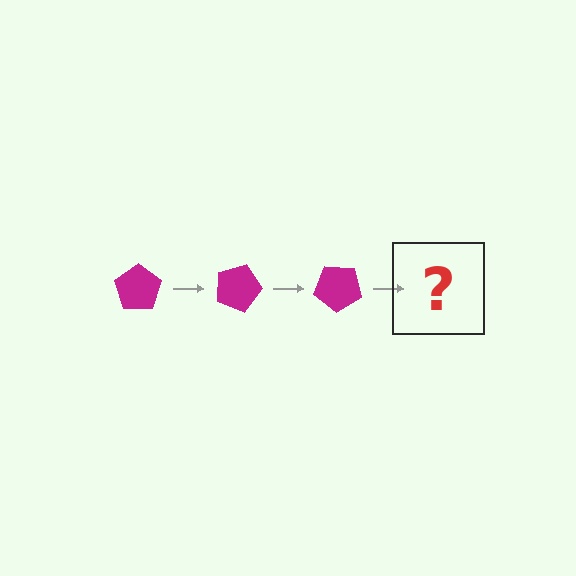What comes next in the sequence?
The next element should be a magenta pentagon rotated 60 degrees.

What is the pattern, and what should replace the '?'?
The pattern is that the pentagon rotates 20 degrees each step. The '?' should be a magenta pentagon rotated 60 degrees.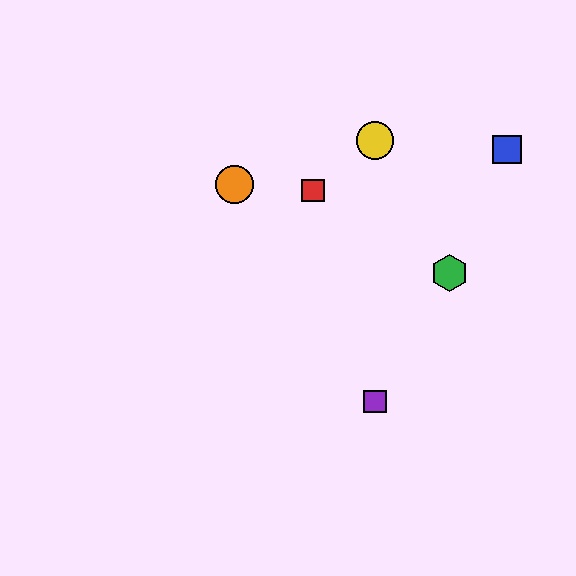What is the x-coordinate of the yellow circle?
The yellow circle is at x≈375.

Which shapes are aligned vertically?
The yellow circle, the purple square are aligned vertically.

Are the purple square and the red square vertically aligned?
No, the purple square is at x≈375 and the red square is at x≈313.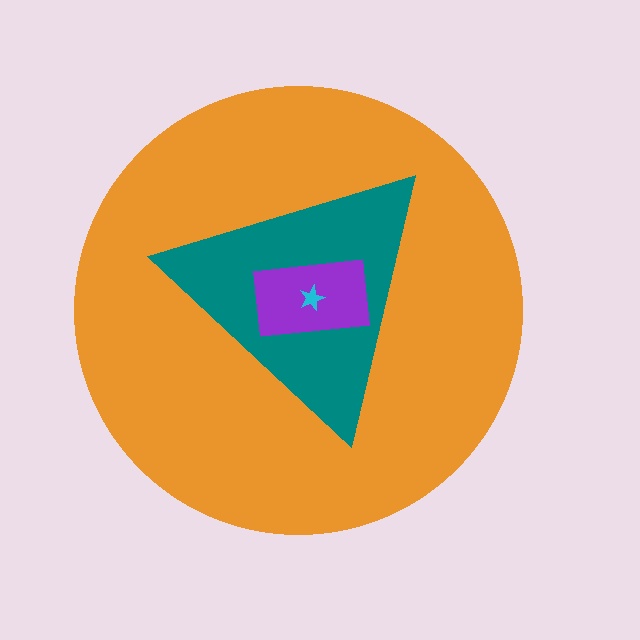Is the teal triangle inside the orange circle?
Yes.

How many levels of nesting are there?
4.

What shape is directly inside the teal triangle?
The purple rectangle.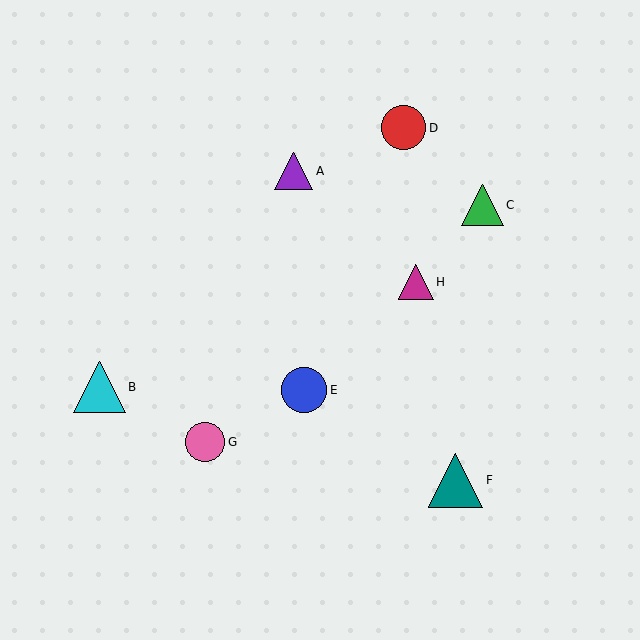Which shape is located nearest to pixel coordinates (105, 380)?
The cyan triangle (labeled B) at (99, 387) is nearest to that location.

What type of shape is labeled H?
Shape H is a magenta triangle.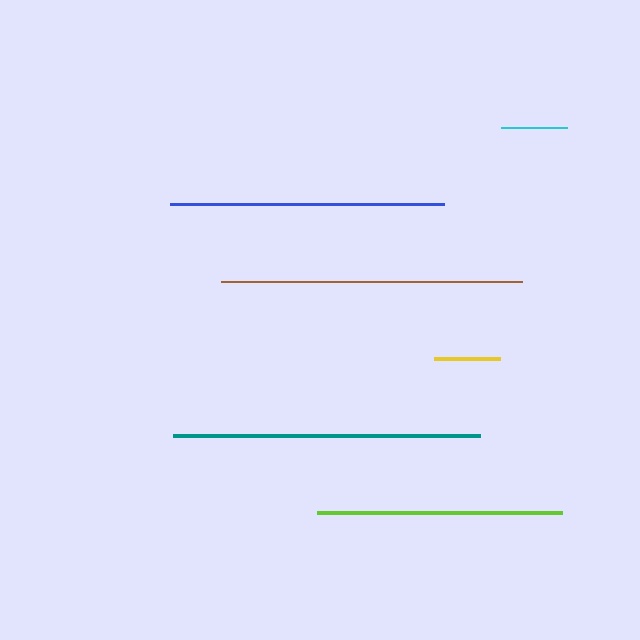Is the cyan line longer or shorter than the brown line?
The brown line is longer than the cyan line.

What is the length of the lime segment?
The lime segment is approximately 245 pixels long.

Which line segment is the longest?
The teal line is the longest at approximately 308 pixels.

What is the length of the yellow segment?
The yellow segment is approximately 66 pixels long.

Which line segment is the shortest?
The cyan line is the shortest at approximately 66 pixels.